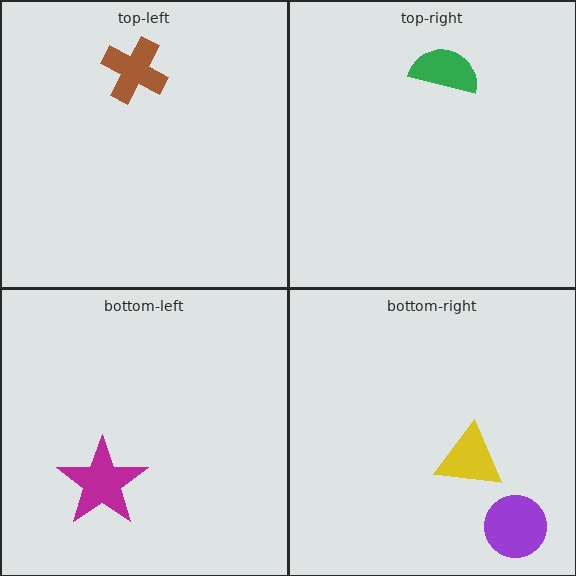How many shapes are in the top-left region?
1.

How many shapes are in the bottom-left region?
1.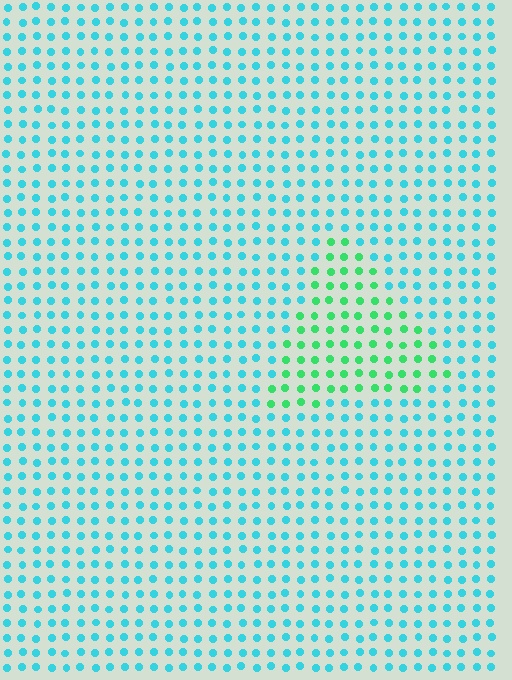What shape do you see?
I see a triangle.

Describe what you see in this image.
The image is filled with small cyan elements in a uniform arrangement. A triangle-shaped region is visible where the elements are tinted to a slightly different hue, forming a subtle color boundary.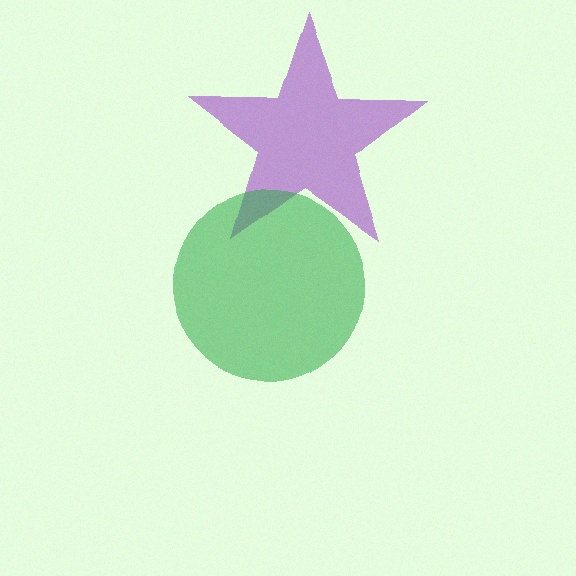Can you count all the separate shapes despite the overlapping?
Yes, there are 2 separate shapes.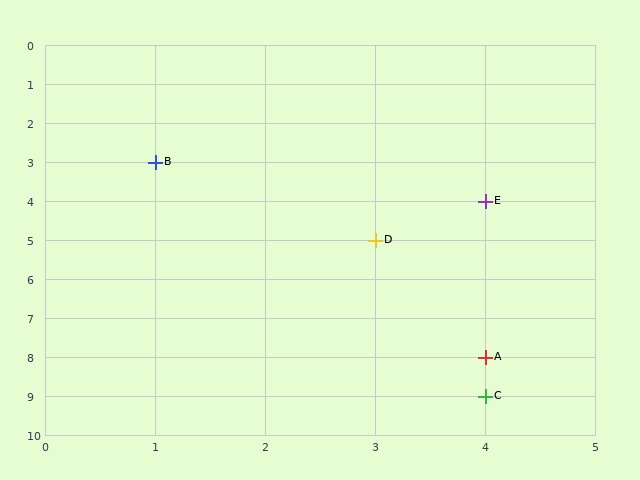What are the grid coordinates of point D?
Point D is at grid coordinates (3, 5).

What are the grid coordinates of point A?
Point A is at grid coordinates (4, 8).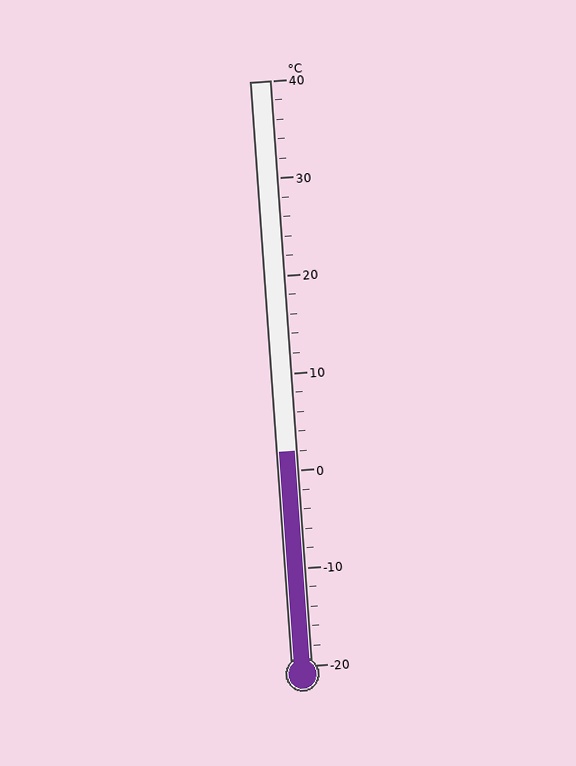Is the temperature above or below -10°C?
The temperature is above -10°C.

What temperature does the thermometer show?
The thermometer shows approximately 2°C.